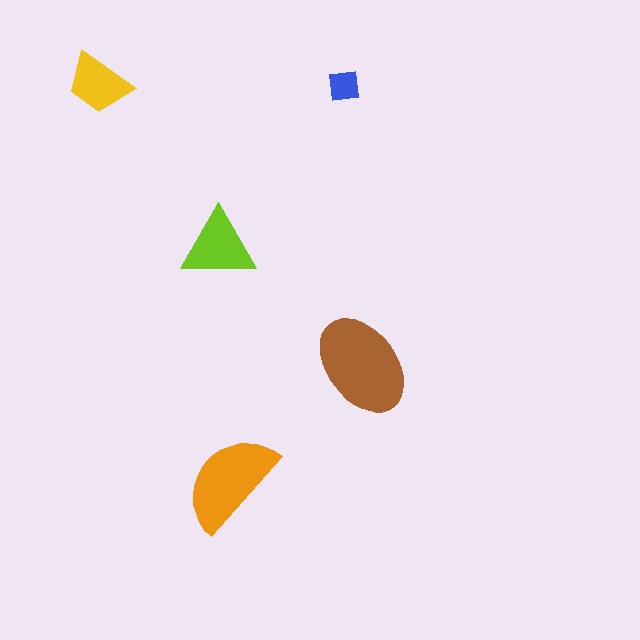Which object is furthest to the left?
The yellow trapezoid is leftmost.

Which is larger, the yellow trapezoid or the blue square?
The yellow trapezoid.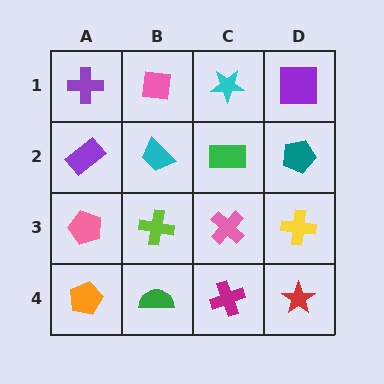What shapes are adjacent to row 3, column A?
A purple rectangle (row 2, column A), an orange pentagon (row 4, column A), a lime cross (row 3, column B).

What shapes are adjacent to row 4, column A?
A pink pentagon (row 3, column A), a green semicircle (row 4, column B).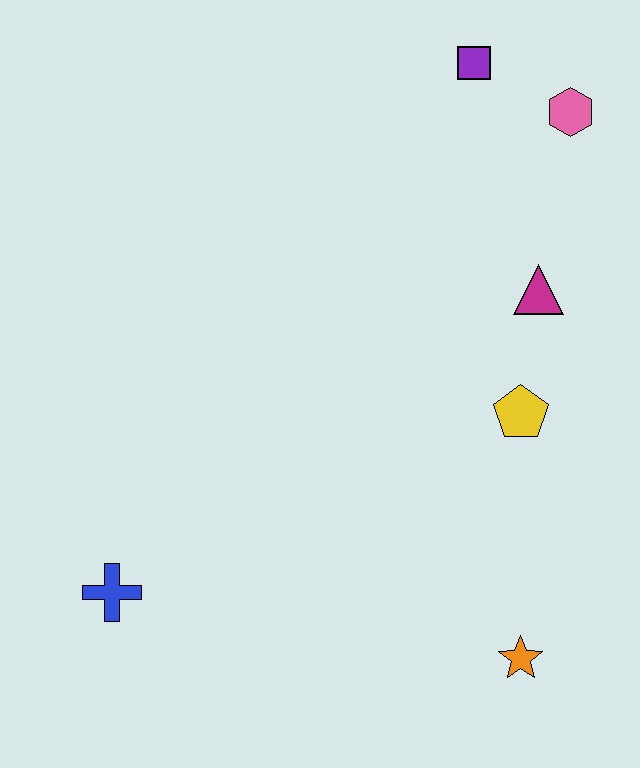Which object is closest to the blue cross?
The orange star is closest to the blue cross.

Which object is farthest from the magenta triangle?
The blue cross is farthest from the magenta triangle.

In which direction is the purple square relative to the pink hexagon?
The purple square is to the left of the pink hexagon.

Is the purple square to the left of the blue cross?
No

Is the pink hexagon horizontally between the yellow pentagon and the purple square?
No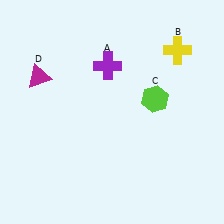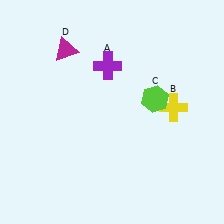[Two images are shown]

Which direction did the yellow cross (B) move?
The yellow cross (B) moved down.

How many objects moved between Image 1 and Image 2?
2 objects moved between the two images.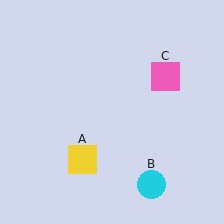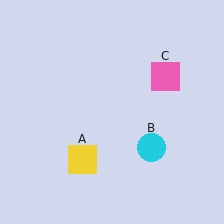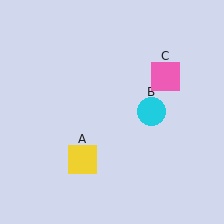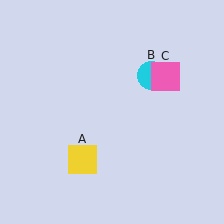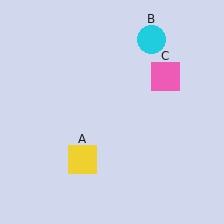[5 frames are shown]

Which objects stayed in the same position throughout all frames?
Yellow square (object A) and pink square (object C) remained stationary.